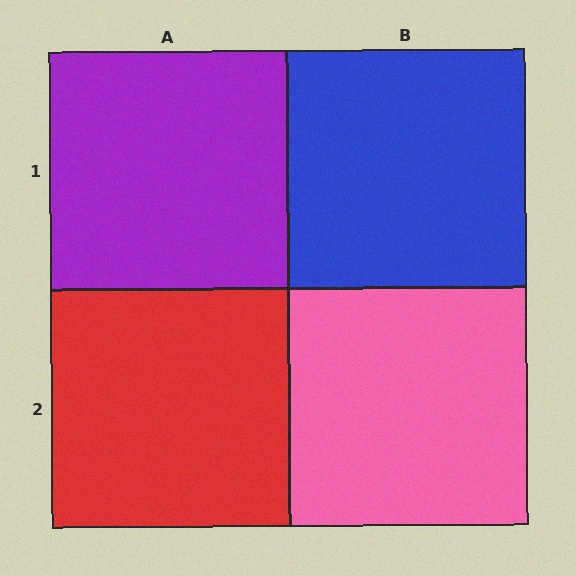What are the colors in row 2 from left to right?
Red, pink.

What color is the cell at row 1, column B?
Blue.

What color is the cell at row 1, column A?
Purple.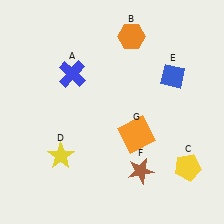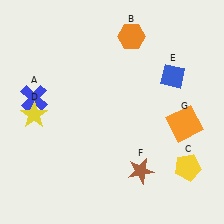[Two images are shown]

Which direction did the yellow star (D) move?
The yellow star (D) moved up.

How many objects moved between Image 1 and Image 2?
3 objects moved between the two images.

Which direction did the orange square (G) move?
The orange square (G) moved right.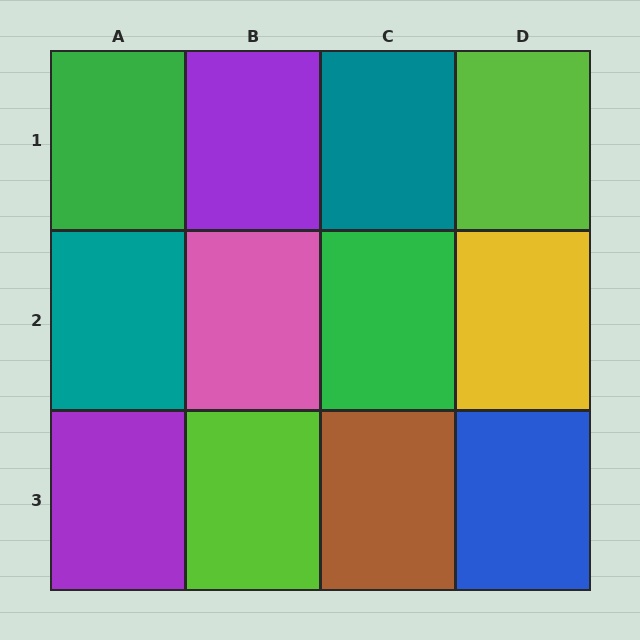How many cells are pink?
1 cell is pink.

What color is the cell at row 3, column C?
Brown.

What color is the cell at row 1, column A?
Green.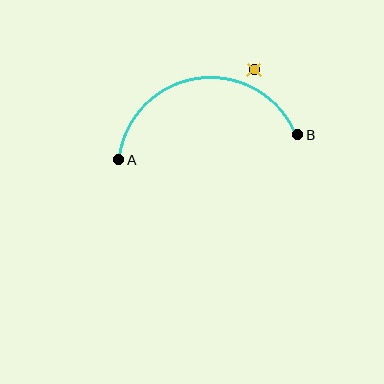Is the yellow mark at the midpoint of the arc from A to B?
No — the yellow mark does not lie on the arc at all. It sits slightly outside the curve.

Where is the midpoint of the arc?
The arc midpoint is the point on the curve farthest from the straight line joining A and B. It sits above that line.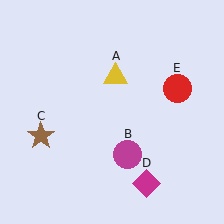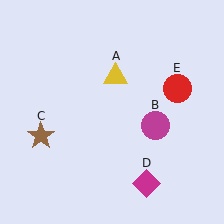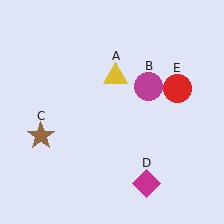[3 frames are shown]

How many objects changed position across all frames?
1 object changed position: magenta circle (object B).